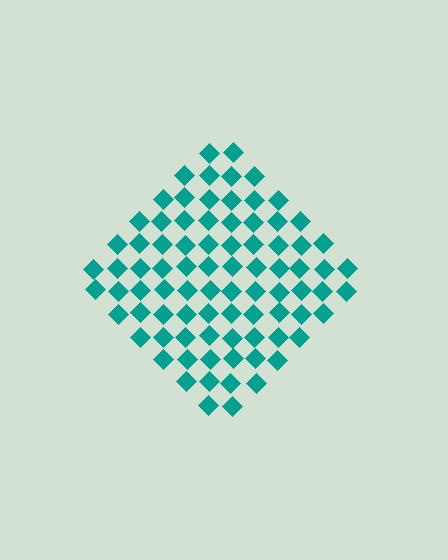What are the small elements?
The small elements are diamonds.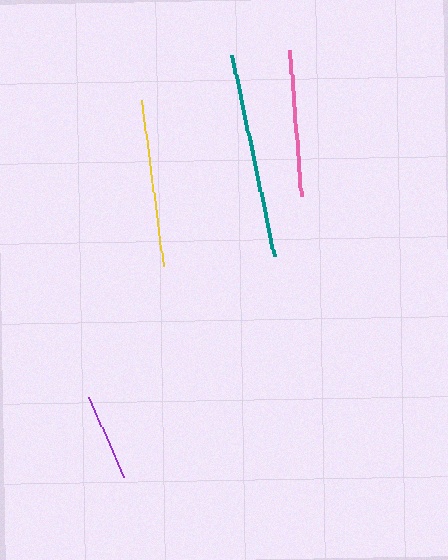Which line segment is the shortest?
The purple line is the shortest at approximately 87 pixels.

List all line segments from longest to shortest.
From longest to shortest: teal, yellow, pink, purple.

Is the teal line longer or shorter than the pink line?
The teal line is longer than the pink line.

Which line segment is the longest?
The teal line is the longest at approximately 205 pixels.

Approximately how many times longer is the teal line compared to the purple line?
The teal line is approximately 2.4 times the length of the purple line.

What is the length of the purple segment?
The purple segment is approximately 87 pixels long.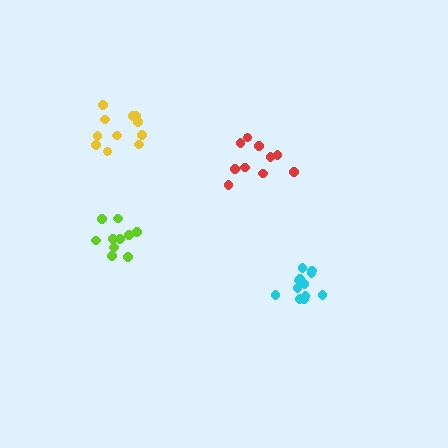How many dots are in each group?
Group 1: 11 dots, Group 2: 10 dots, Group 3: 12 dots, Group 4: 10 dots (43 total).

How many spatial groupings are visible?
There are 4 spatial groupings.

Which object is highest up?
The yellow cluster is topmost.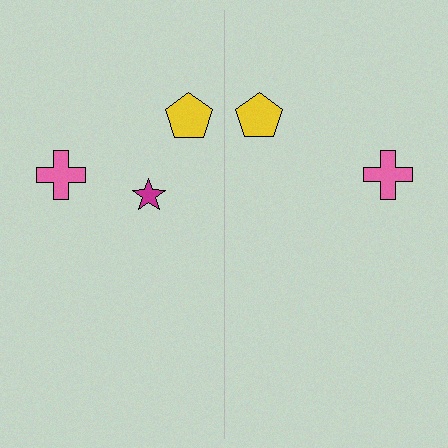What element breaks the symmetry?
A magenta star is missing from the right side.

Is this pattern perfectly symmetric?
No, the pattern is not perfectly symmetric. A magenta star is missing from the right side.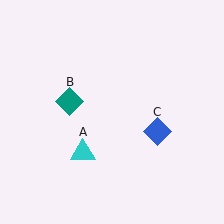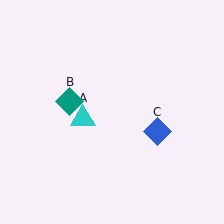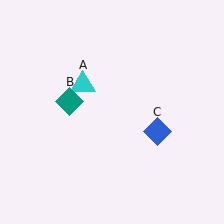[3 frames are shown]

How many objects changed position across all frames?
1 object changed position: cyan triangle (object A).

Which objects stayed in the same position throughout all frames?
Teal diamond (object B) and blue diamond (object C) remained stationary.